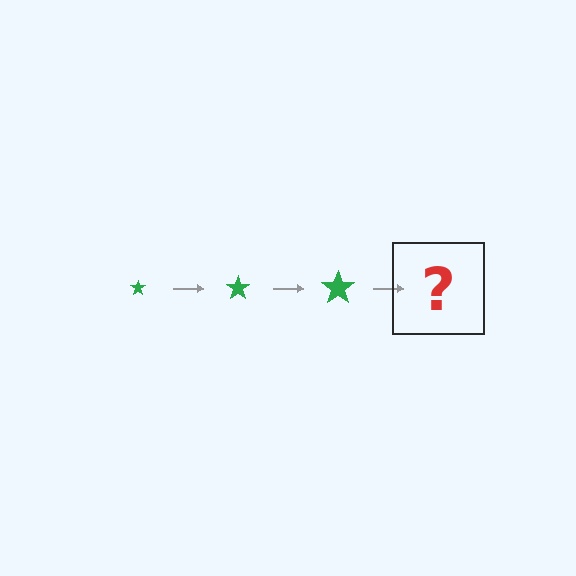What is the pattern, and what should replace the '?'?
The pattern is that the star gets progressively larger each step. The '?' should be a green star, larger than the previous one.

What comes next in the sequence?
The next element should be a green star, larger than the previous one.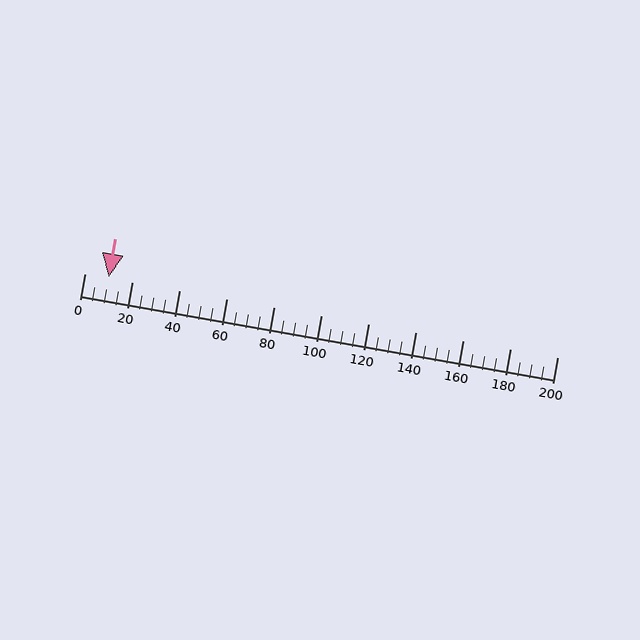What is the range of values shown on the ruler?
The ruler shows values from 0 to 200.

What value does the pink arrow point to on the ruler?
The pink arrow points to approximately 10.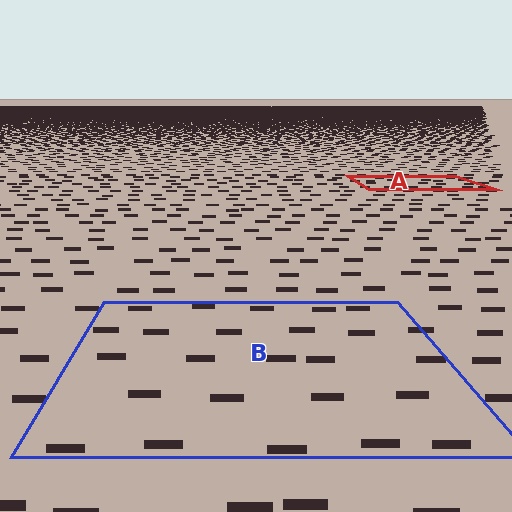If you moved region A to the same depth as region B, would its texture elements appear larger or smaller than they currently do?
They would appear larger. At a closer depth, the same texture elements are projected at a bigger on-screen size.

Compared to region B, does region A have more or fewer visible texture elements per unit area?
Region A has more texture elements per unit area — they are packed more densely because it is farther away.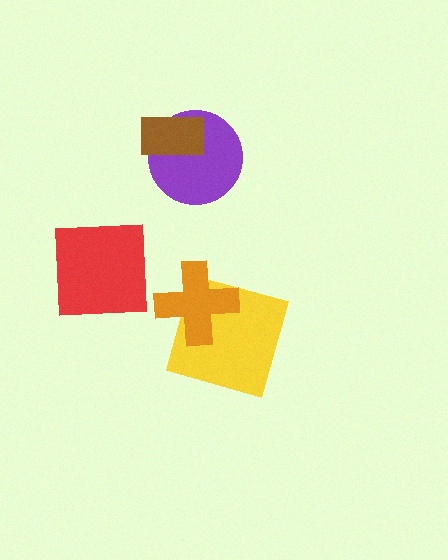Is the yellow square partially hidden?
Yes, it is partially covered by another shape.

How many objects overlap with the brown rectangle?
1 object overlaps with the brown rectangle.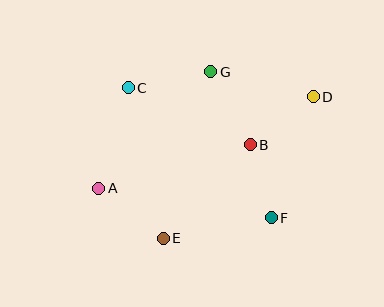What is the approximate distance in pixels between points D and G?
The distance between D and G is approximately 106 pixels.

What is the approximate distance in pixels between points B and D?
The distance between B and D is approximately 80 pixels.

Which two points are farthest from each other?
Points A and D are farthest from each other.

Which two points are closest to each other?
Points B and F are closest to each other.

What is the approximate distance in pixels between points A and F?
The distance between A and F is approximately 175 pixels.